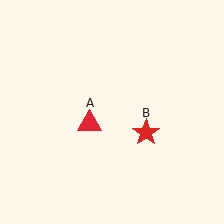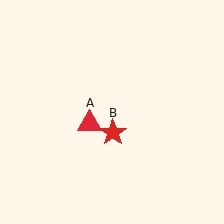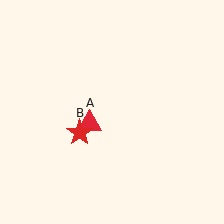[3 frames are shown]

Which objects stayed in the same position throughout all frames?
Red triangle (object A) remained stationary.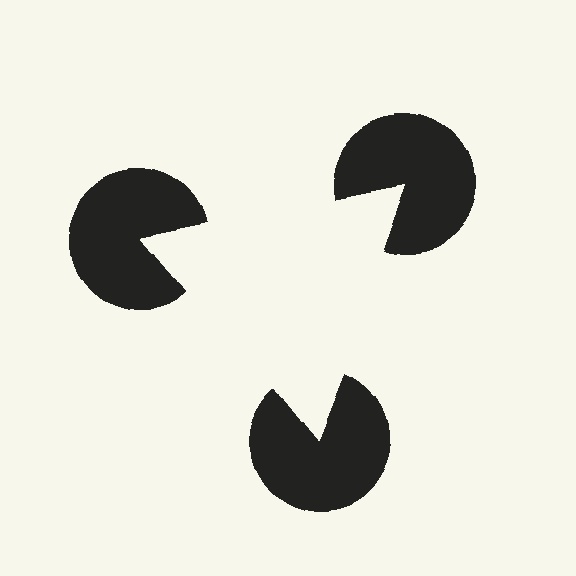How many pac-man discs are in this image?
There are 3 — one at each vertex of the illusory triangle.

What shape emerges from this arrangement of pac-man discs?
An illusory triangle — its edges are inferred from the aligned wedge cuts in the pac-man discs, not physically drawn.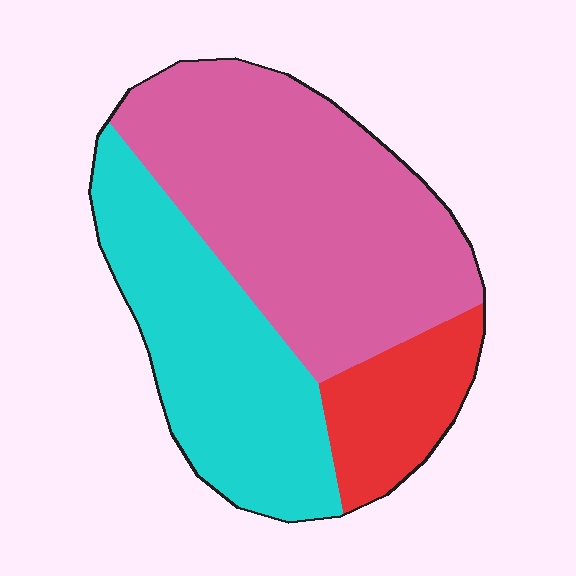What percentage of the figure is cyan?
Cyan takes up about one third (1/3) of the figure.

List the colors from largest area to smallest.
From largest to smallest: pink, cyan, red.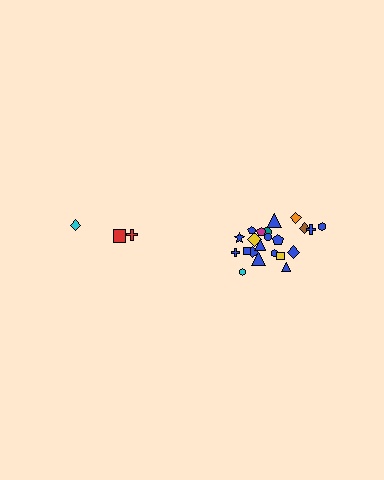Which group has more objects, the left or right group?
The right group.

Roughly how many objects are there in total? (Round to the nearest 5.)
Roughly 25 objects in total.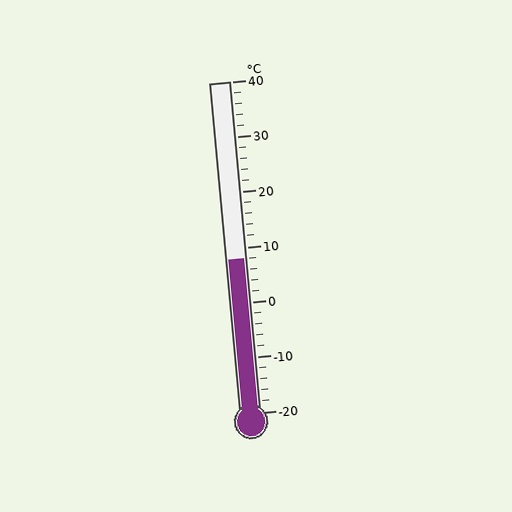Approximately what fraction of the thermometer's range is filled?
The thermometer is filled to approximately 45% of its range.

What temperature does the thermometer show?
The thermometer shows approximately 8°C.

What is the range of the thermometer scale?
The thermometer scale ranges from -20°C to 40°C.